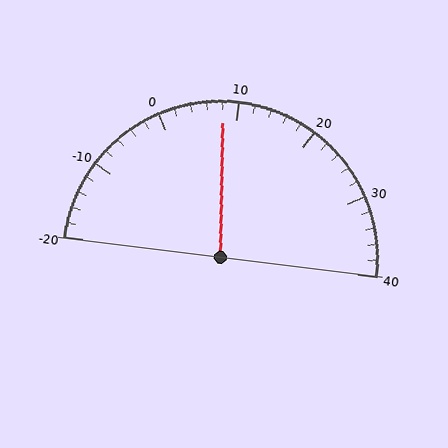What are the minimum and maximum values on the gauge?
The gauge ranges from -20 to 40.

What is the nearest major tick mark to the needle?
The nearest major tick mark is 10.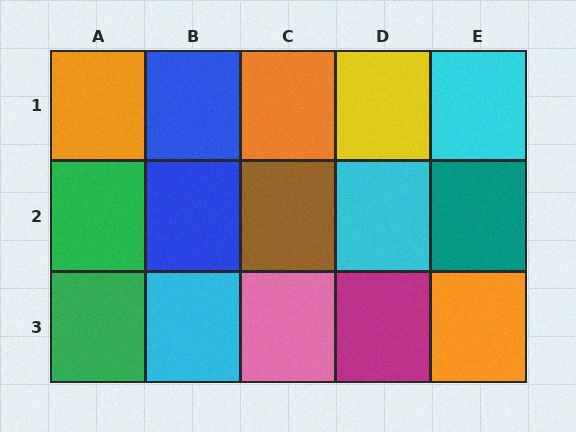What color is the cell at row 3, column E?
Orange.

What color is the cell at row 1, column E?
Cyan.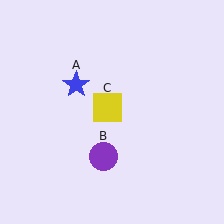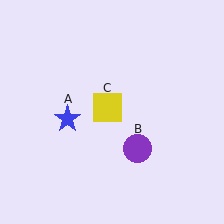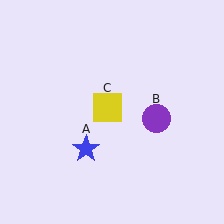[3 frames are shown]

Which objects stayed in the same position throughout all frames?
Yellow square (object C) remained stationary.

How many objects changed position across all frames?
2 objects changed position: blue star (object A), purple circle (object B).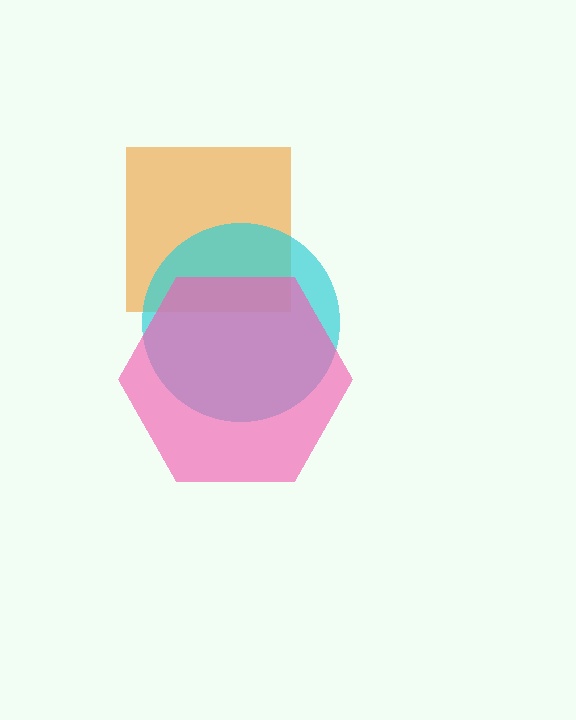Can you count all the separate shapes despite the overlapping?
Yes, there are 3 separate shapes.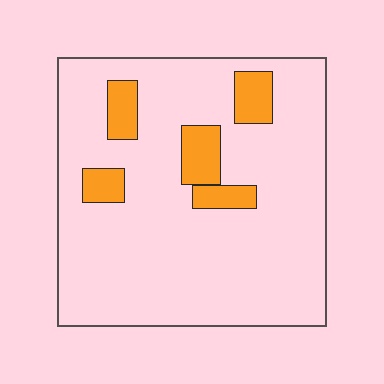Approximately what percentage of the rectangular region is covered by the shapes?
Approximately 15%.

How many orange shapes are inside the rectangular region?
5.